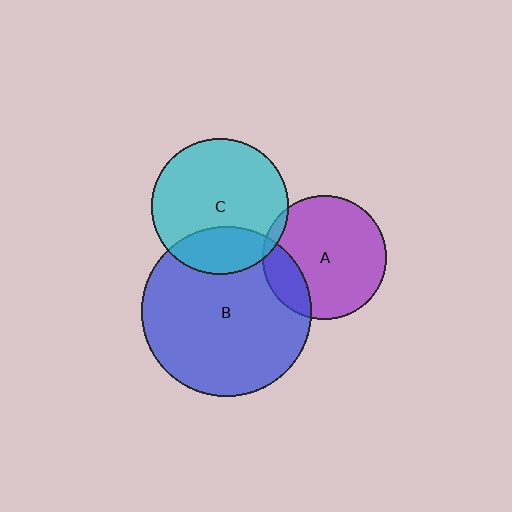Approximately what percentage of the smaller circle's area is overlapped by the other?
Approximately 5%.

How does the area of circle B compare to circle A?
Approximately 1.9 times.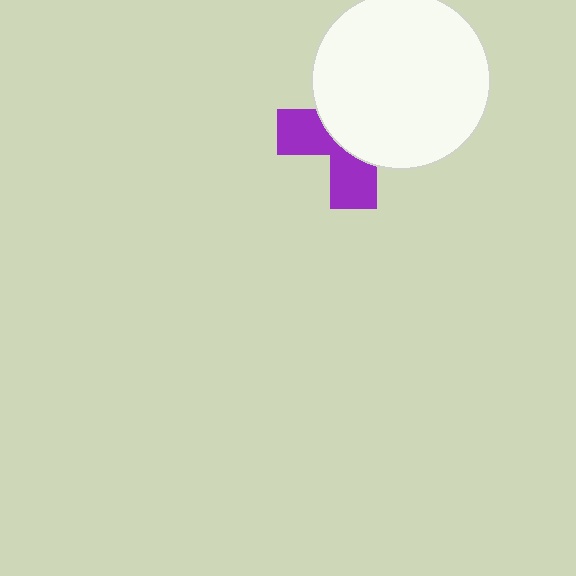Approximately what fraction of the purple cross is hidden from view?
Roughly 61% of the purple cross is hidden behind the white circle.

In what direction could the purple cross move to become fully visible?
The purple cross could move toward the lower-left. That would shift it out from behind the white circle entirely.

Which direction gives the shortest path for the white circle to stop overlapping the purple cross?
Moving toward the upper-right gives the shortest separation.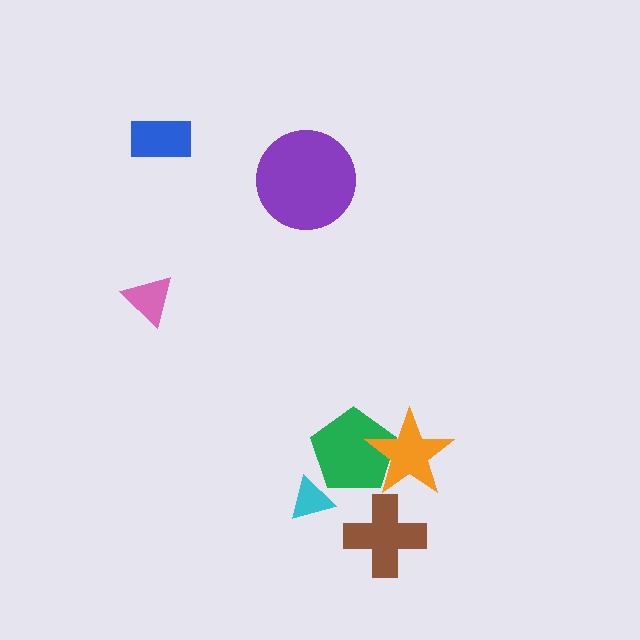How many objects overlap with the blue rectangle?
0 objects overlap with the blue rectangle.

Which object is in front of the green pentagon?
The orange star is in front of the green pentagon.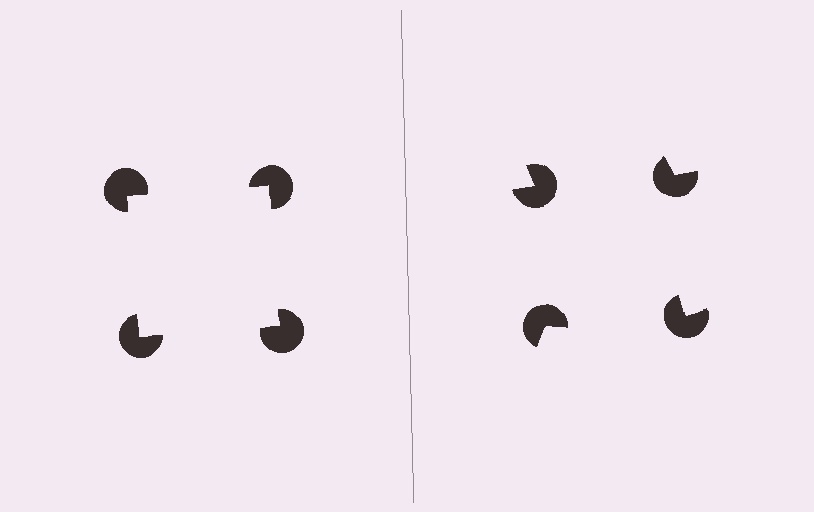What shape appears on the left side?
An illusory square.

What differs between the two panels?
The pac-man discs are positioned identically on both sides; only the wedge orientations differ. On the left they align to a square; on the right they are misaligned.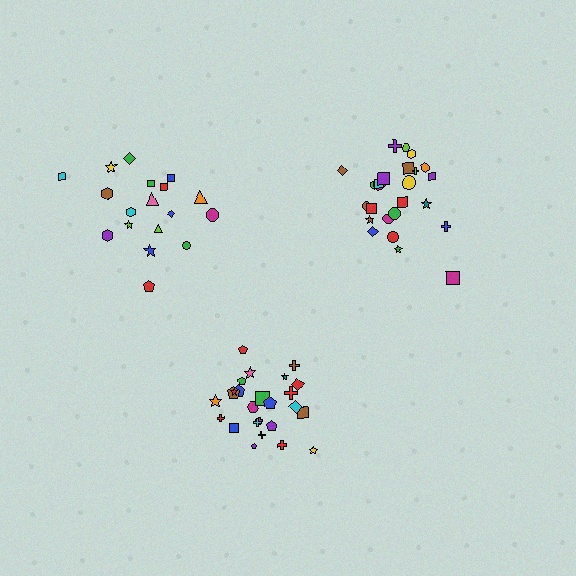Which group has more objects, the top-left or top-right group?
The top-right group.